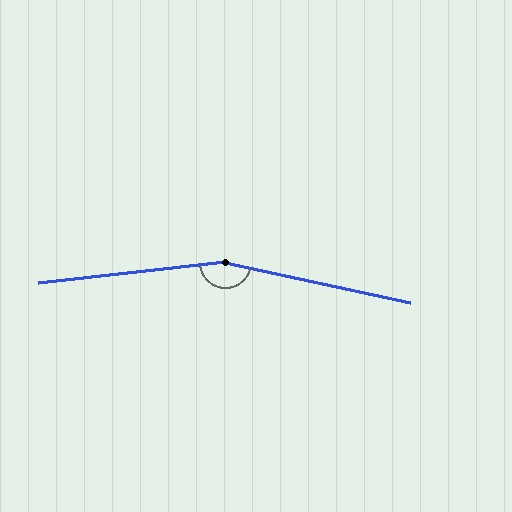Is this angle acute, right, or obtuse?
It is obtuse.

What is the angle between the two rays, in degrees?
Approximately 161 degrees.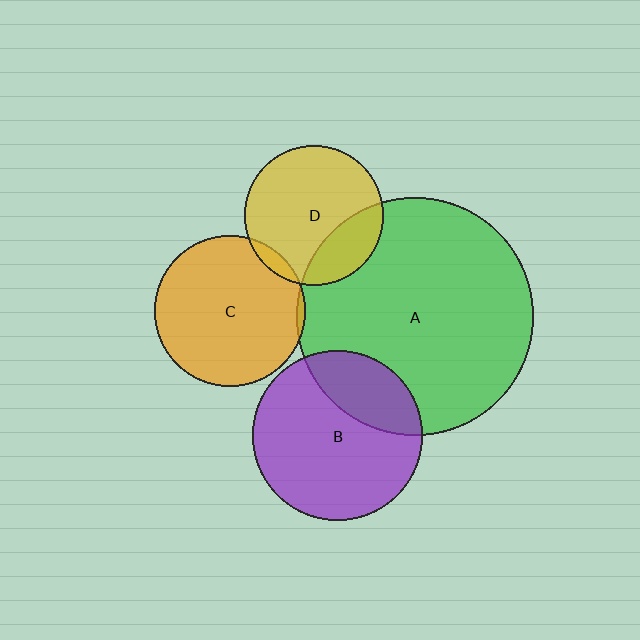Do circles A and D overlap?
Yes.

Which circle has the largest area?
Circle A (green).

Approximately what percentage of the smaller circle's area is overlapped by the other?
Approximately 25%.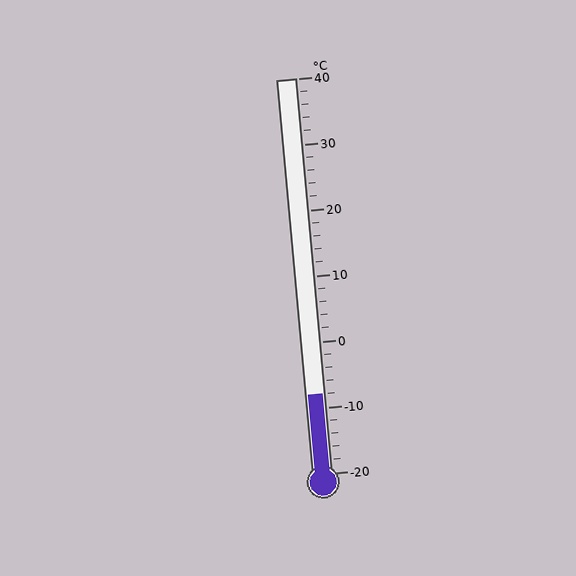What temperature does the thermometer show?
The thermometer shows approximately -8°C.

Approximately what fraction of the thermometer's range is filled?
The thermometer is filled to approximately 20% of its range.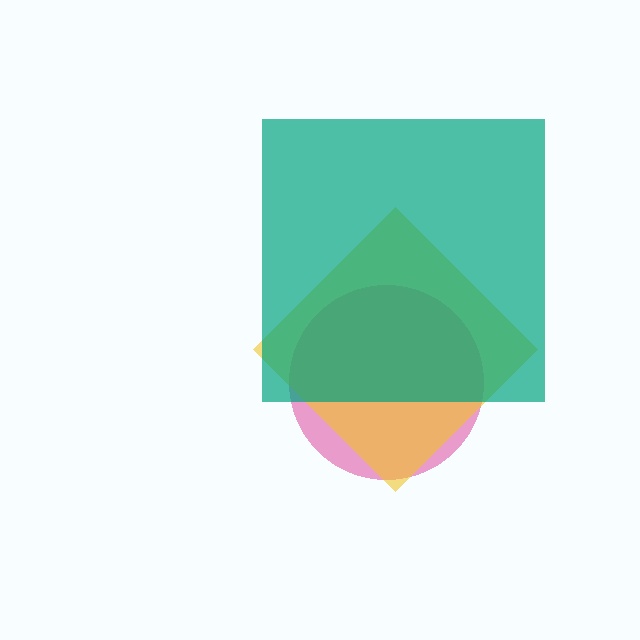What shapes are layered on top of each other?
The layered shapes are: a pink circle, a yellow diamond, a teal square.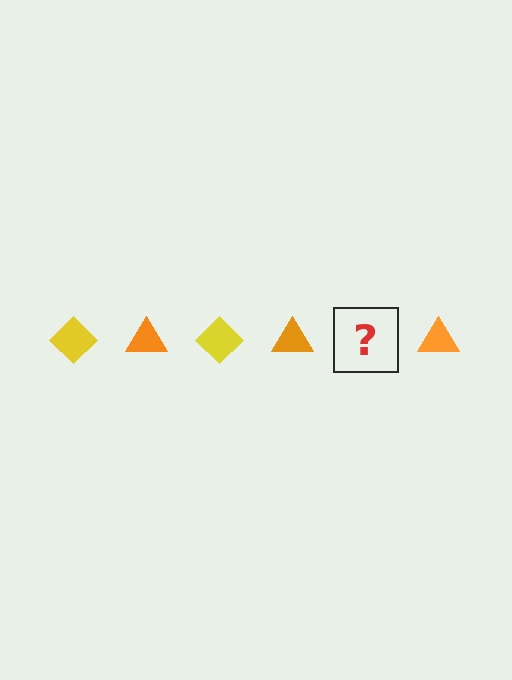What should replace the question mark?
The question mark should be replaced with a yellow diamond.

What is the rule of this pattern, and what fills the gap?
The rule is that the pattern alternates between yellow diamond and orange triangle. The gap should be filled with a yellow diamond.